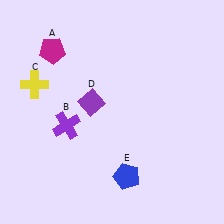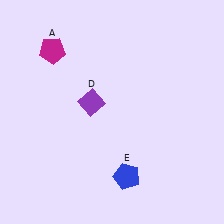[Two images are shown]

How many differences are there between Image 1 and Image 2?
There are 2 differences between the two images.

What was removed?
The purple cross (B), the yellow cross (C) were removed in Image 2.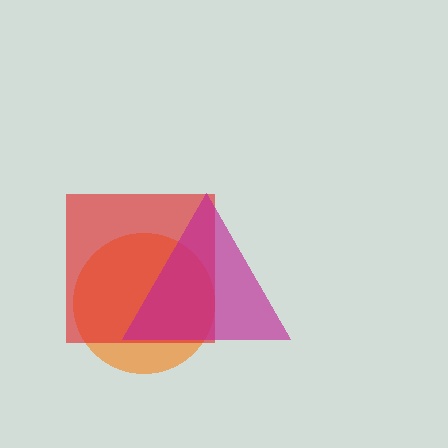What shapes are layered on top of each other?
The layered shapes are: an orange circle, a red square, a magenta triangle.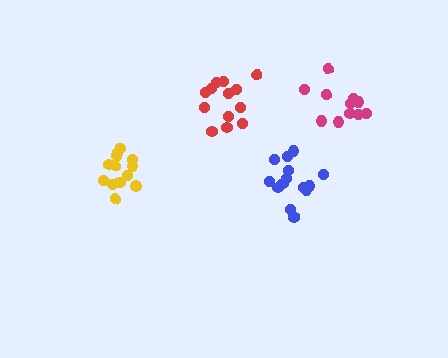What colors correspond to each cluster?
The clusters are colored: yellow, red, blue, magenta.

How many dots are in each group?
Group 1: 13 dots, Group 2: 13 dots, Group 3: 14 dots, Group 4: 11 dots (51 total).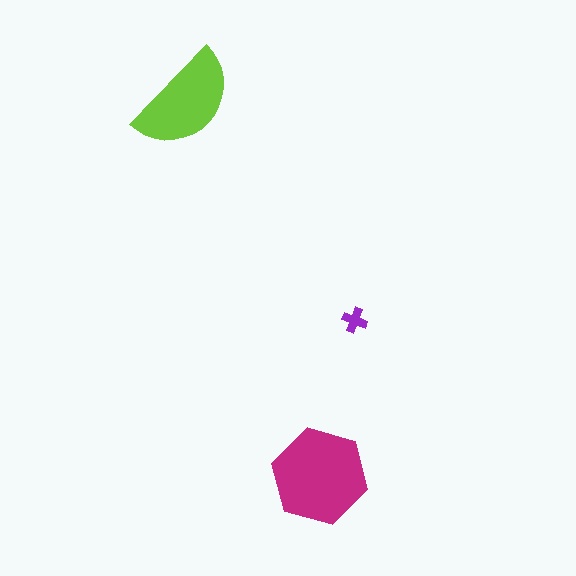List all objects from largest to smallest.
The magenta hexagon, the lime semicircle, the purple cross.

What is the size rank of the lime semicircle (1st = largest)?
2nd.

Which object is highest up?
The lime semicircle is topmost.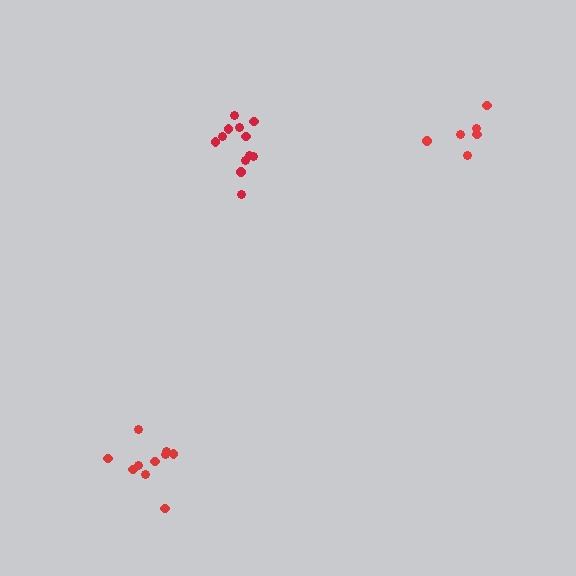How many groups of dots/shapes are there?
There are 3 groups.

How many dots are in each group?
Group 1: 12 dots, Group 2: 6 dots, Group 3: 10 dots (28 total).